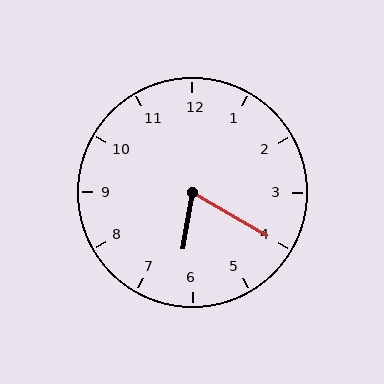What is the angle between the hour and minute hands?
Approximately 70 degrees.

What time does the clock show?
6:20.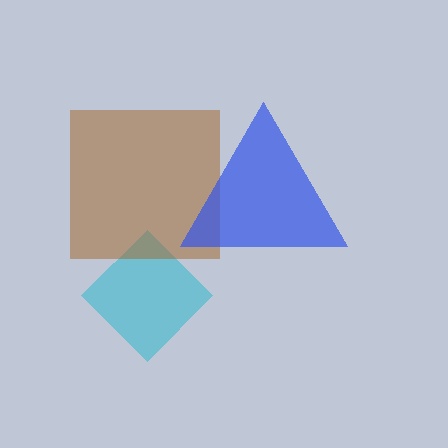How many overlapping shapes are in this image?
There are 3 overlapping shapes in the image.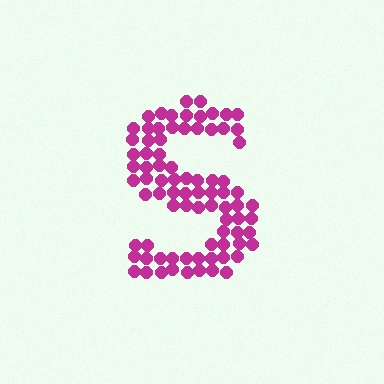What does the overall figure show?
The overall figure shows the letter S.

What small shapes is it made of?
It is made of small circles.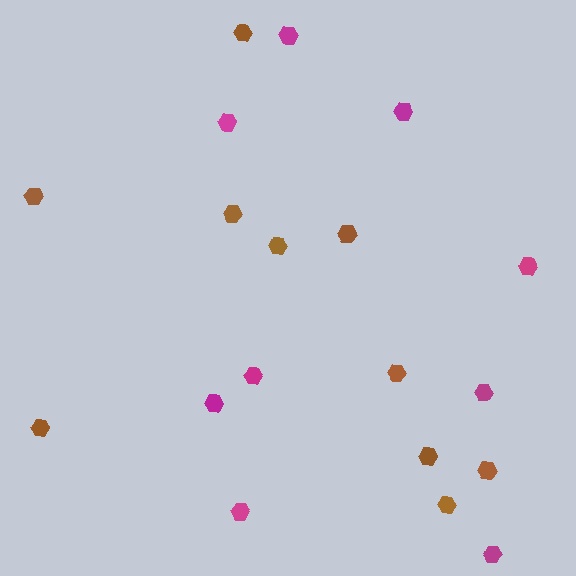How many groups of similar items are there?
There are 2 groups: one group of magenta hexagons (9) and one group of brown hexagons (10).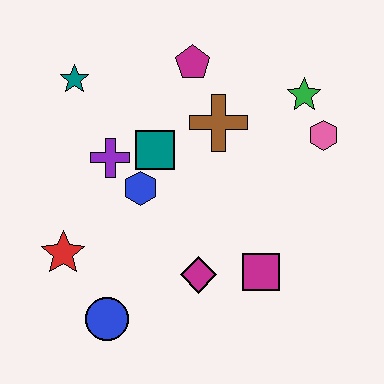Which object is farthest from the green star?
The blue circle is farthest from the green star.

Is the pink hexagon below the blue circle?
No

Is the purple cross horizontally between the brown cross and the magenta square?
No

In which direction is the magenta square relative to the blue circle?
The magenta square is to the right of the blue circle.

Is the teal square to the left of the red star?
No